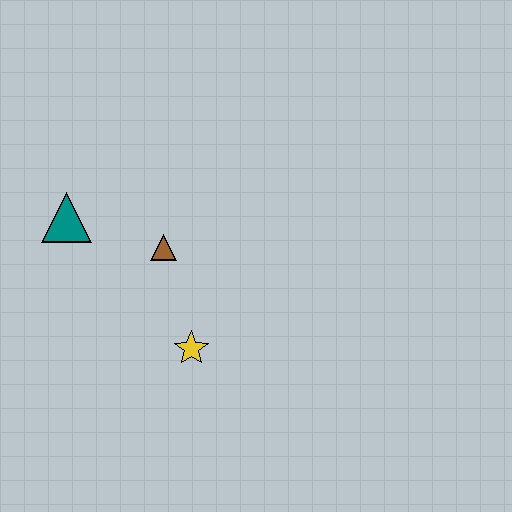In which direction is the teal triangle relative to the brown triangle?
The teal triangle is to the left of the brown triangle.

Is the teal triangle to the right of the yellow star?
No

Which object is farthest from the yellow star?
The teal triangle is farthest from the yellow star.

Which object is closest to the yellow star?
The brown triangle is closest to the yellow star.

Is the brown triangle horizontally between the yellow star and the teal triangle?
Yes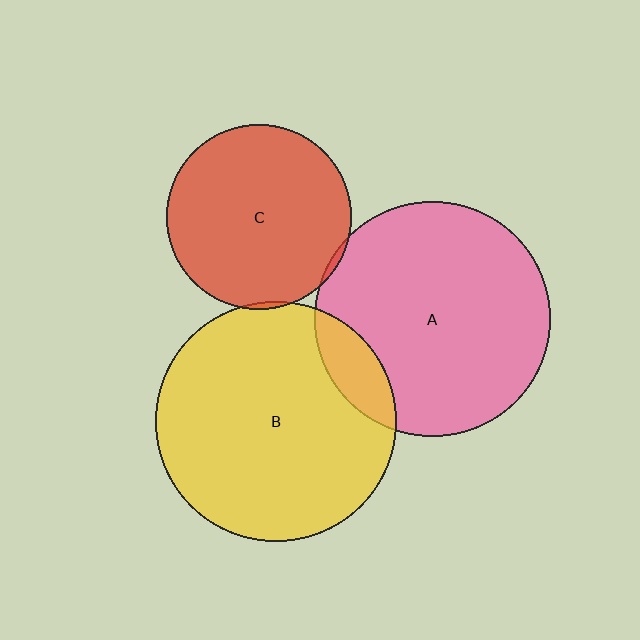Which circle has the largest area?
Circle B (yellow).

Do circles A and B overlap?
Yes.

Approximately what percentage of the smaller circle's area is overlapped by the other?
Approximately 10%.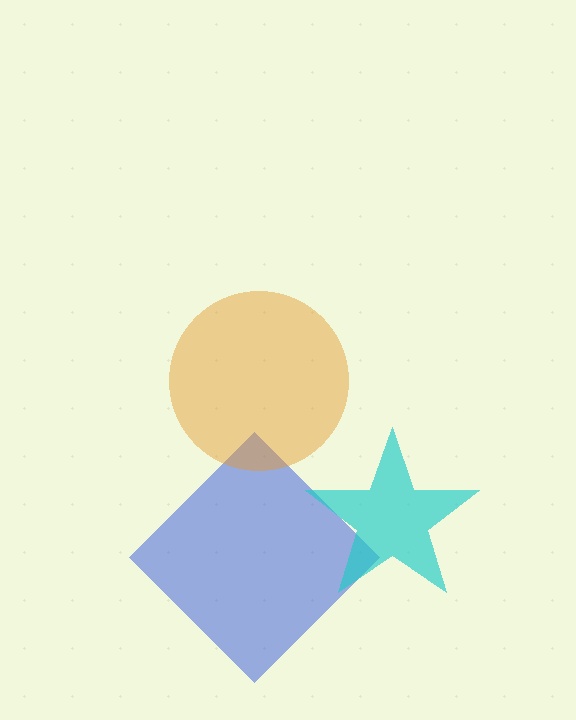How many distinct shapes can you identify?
There are 3 distinct shapes: a blue diamond, a cyan star, an orange circle.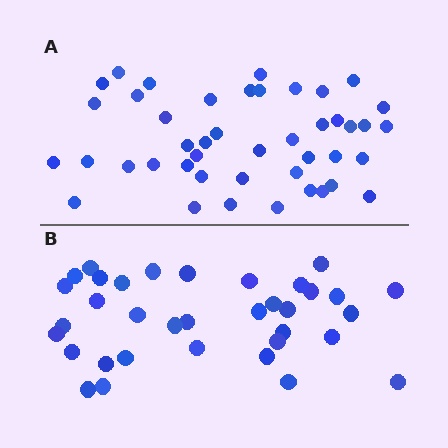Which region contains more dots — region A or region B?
Region A (the top region) has more dots.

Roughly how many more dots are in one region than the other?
Region A has roughly 8 or so more dots than region B.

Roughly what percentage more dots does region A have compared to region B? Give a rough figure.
About 25% more.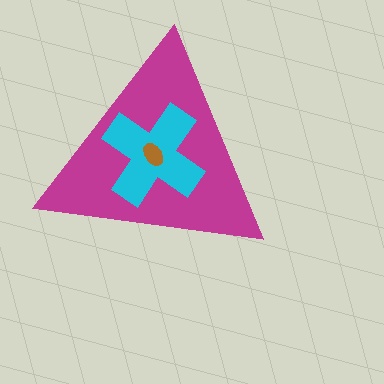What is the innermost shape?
The brown ellipse.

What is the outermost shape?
The magenta triangle.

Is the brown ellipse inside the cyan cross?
Yes.